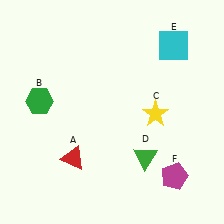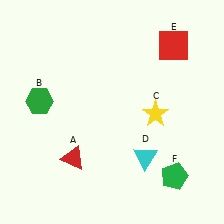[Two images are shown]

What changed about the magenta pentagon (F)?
In Image 1, F is magenta. In Image 2, it changed to green.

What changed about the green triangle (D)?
In Image 1, D is green. In Image 2, it changed to cyan.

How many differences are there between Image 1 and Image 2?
There are 3 differences between the two images.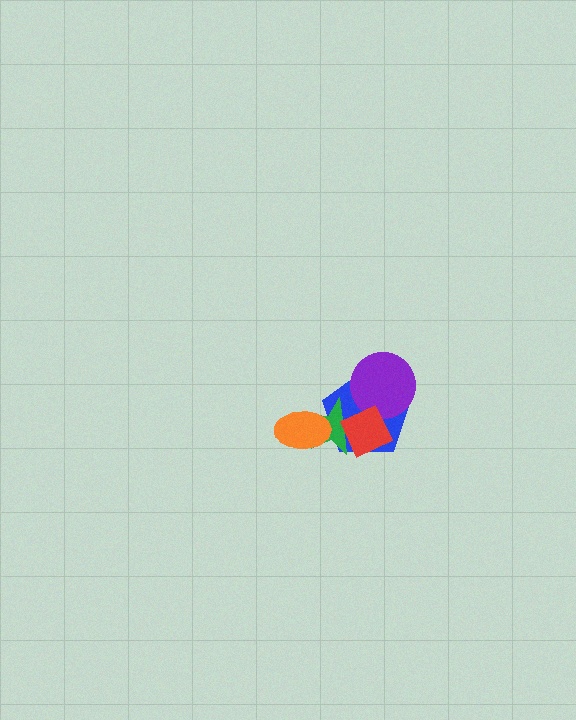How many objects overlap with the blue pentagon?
4 objects overlap with the blue pentagon.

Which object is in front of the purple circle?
The red diamond is in front of the purple circle.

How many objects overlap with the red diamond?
3 objects overlap with the red diamond.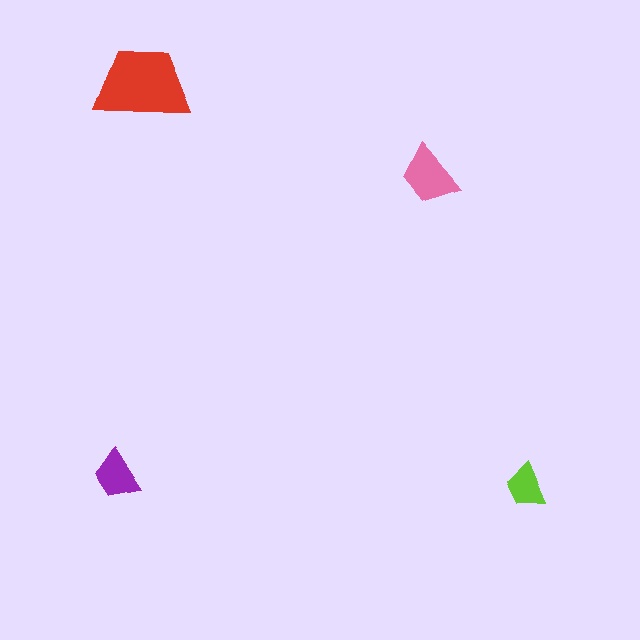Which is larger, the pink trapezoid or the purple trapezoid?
The pink one.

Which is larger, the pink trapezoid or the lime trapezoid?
The pink one.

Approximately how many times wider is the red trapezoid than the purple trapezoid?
About 2 times wider.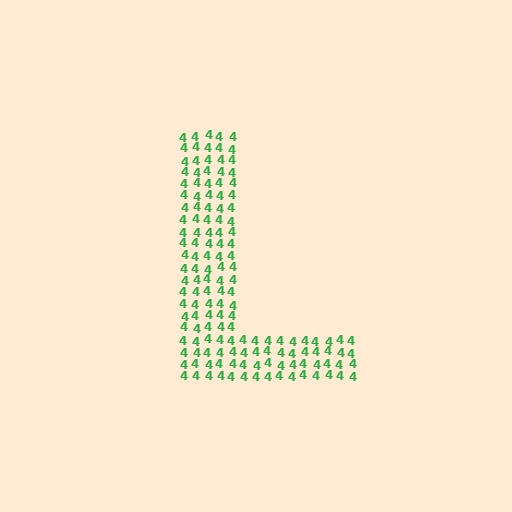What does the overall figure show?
The overall figure shows the letter L.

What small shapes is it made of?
It is made of small digit 4's.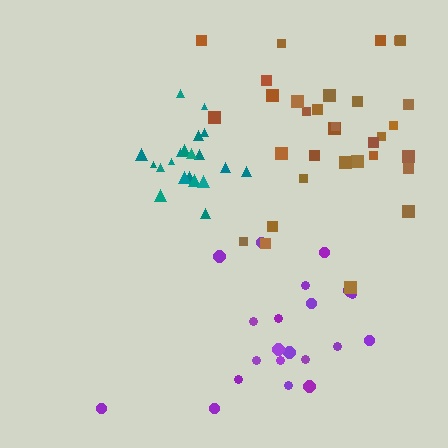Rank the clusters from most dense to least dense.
teal, brown, purple.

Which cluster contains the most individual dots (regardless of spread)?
Brown (32).